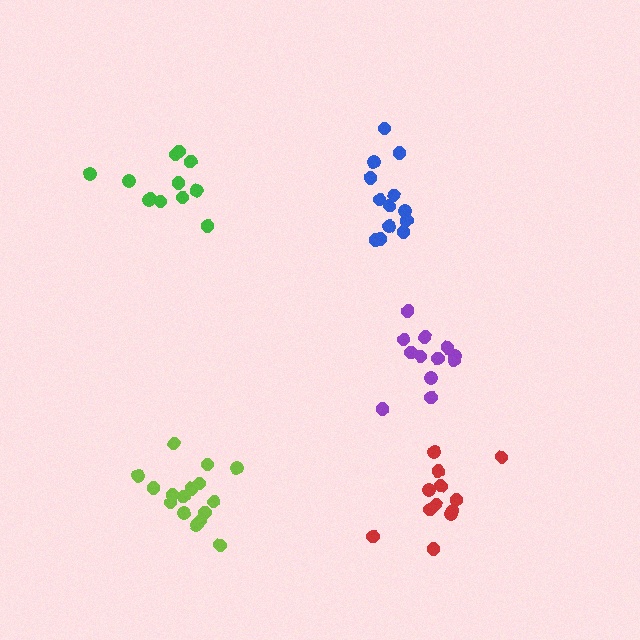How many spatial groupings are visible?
There are 5 spatial groupings.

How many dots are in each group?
Group 1: 16 dots, Group 2: 12 dots, Group 3: 12 dots, Group 4: 12 dots, Group 5: 13 dots (65 total).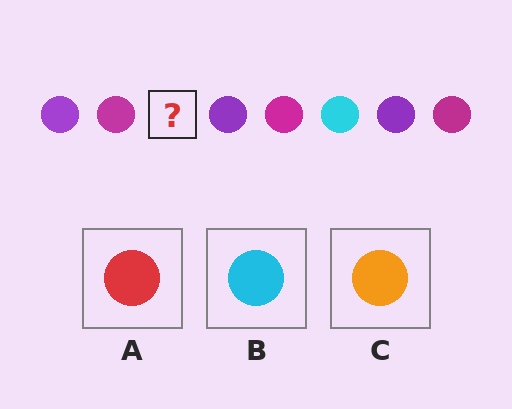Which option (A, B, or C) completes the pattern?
B.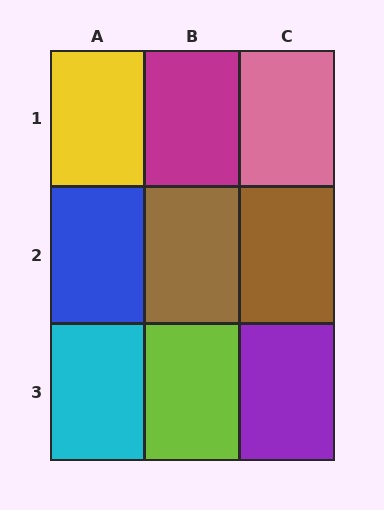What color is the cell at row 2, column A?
Blue.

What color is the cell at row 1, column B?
Magenta.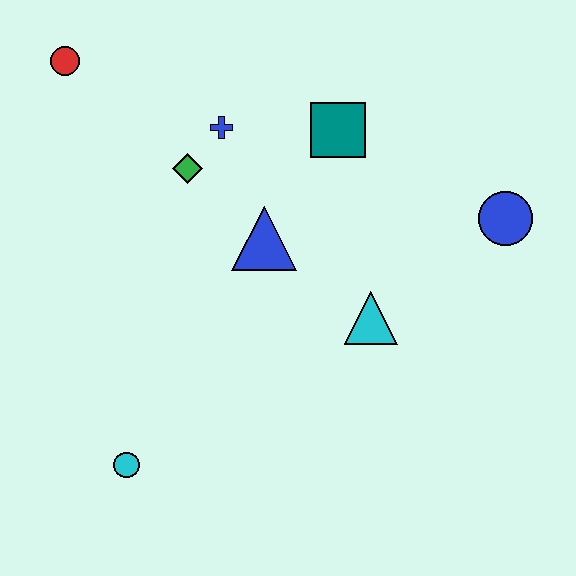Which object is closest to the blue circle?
The cyan triangle is closest to the blue circle.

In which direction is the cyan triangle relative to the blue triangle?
The cyan triangle is to the right of the blue triangle.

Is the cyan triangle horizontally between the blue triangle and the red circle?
No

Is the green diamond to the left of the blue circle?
Yes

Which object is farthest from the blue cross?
The cyan circle is farthest from the blue cross.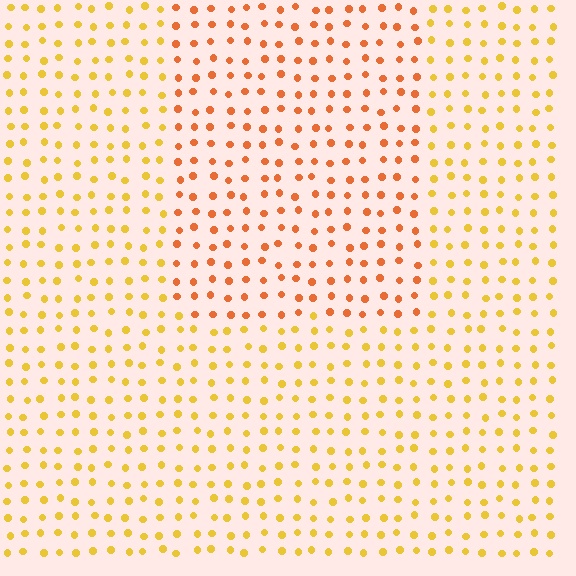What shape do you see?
I see a rectangle.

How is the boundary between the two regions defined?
The boundary is defined purely by a slight shift in hue (about 30 degrees). Spacing, size, and orientation are identical on both sides.